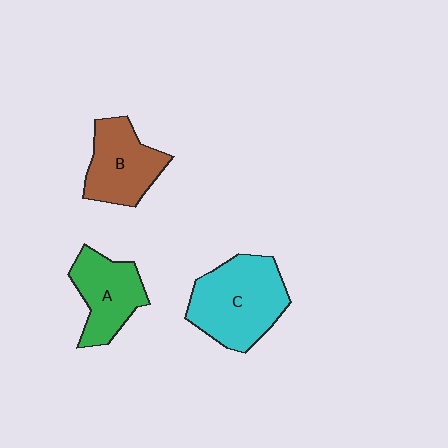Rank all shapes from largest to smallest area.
From largest to smallest: C (cyan), B (brown), A (green).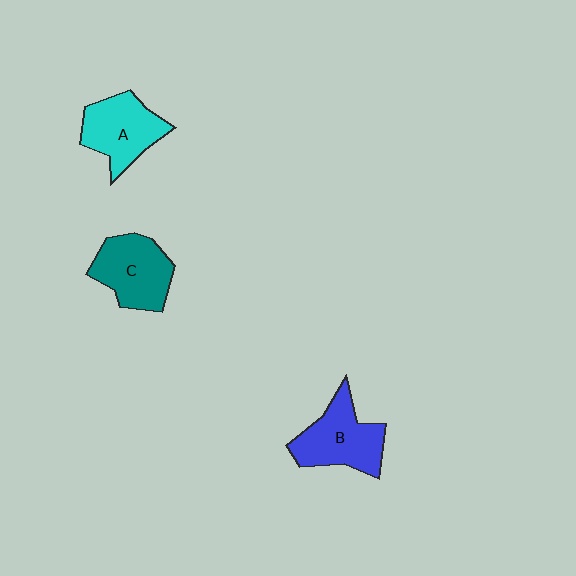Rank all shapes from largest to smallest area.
From largest to smallest: B (blue), C (teal), A (cyan).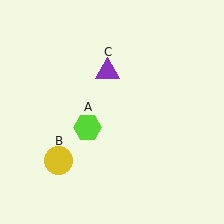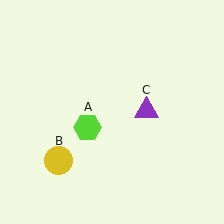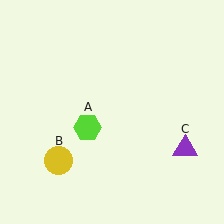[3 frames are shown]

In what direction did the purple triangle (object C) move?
The purple triangle (object C) moved down and to the right.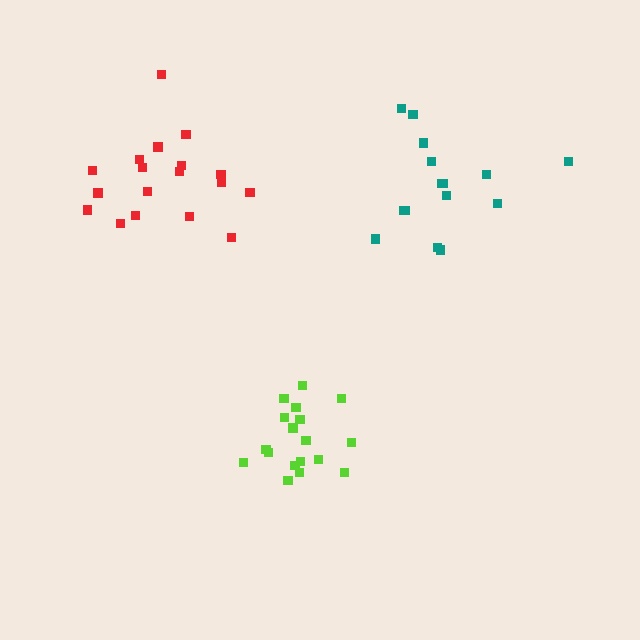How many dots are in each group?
Group 1: 15 dots, Group 2: 18 dots, Group 3: 18 dots (51 total).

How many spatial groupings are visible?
There are 3 spatial groupings.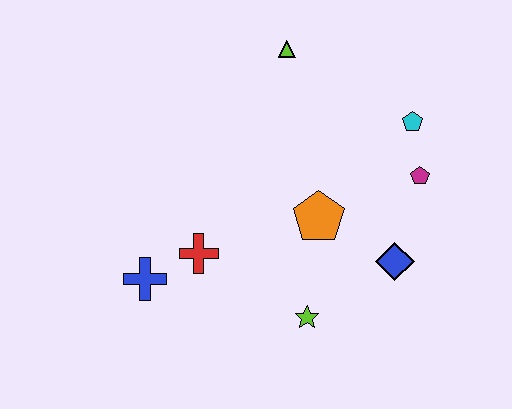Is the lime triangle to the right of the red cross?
Yes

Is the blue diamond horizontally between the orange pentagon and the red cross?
No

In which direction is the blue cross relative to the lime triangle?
The blue cross is below the lime triangle.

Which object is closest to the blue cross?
The red cross is closest to the blue cross.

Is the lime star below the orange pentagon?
Yes